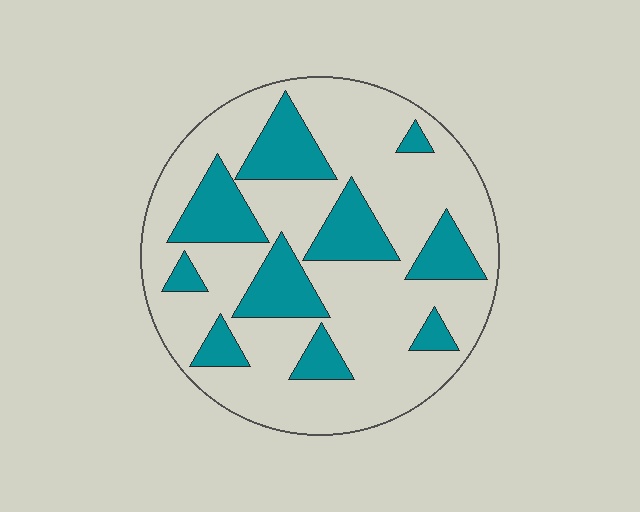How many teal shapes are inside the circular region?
10.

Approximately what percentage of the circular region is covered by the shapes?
Approximately 25%.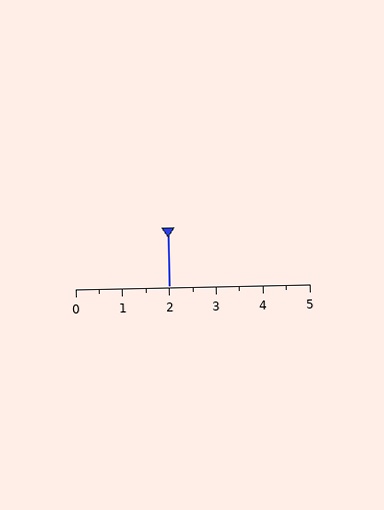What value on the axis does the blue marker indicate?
The marker indicates approximately 2.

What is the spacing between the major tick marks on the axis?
The major ticks are spaced 1 apart.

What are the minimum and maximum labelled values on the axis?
The axis runs from 0 to 5.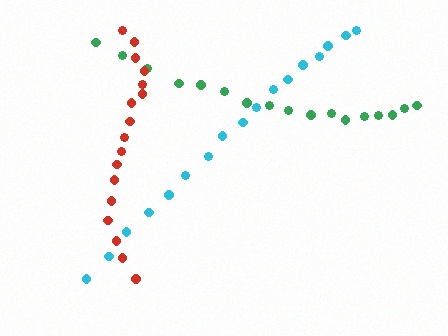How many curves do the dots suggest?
There are 3 distinct paths.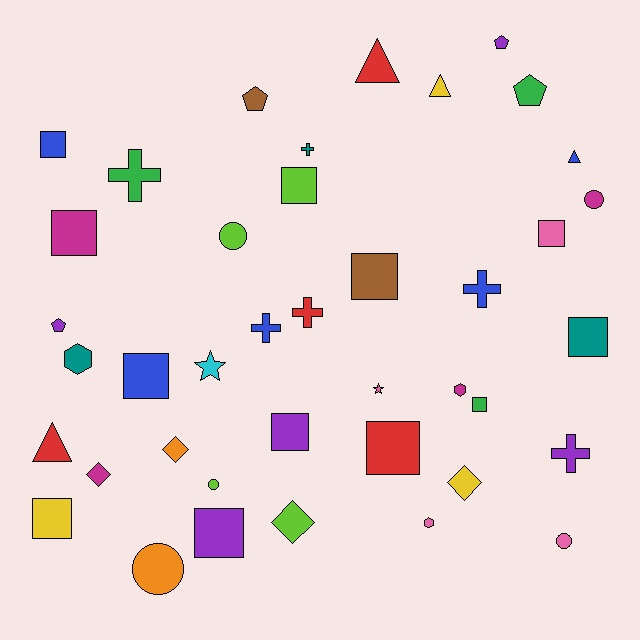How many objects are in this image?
There are 40 objects.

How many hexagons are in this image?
There are 3 hexagons.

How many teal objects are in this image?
There are 3 teal objects.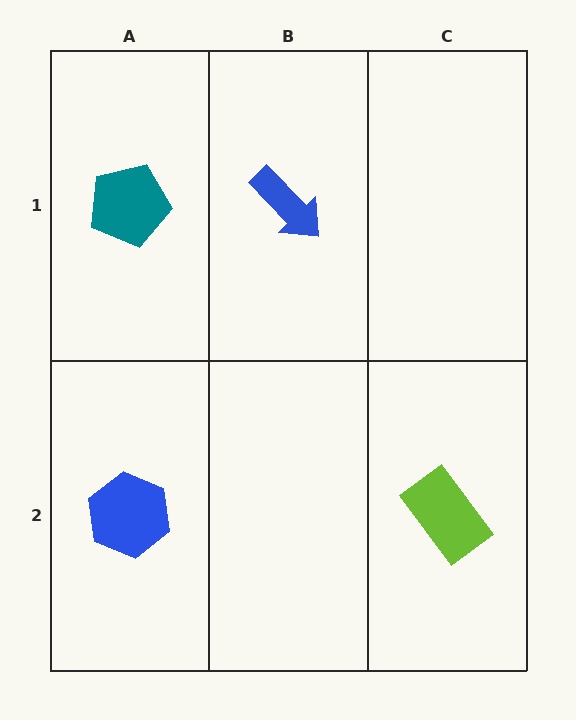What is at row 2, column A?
A blue hexagon.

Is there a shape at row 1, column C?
No, that cell is empty.